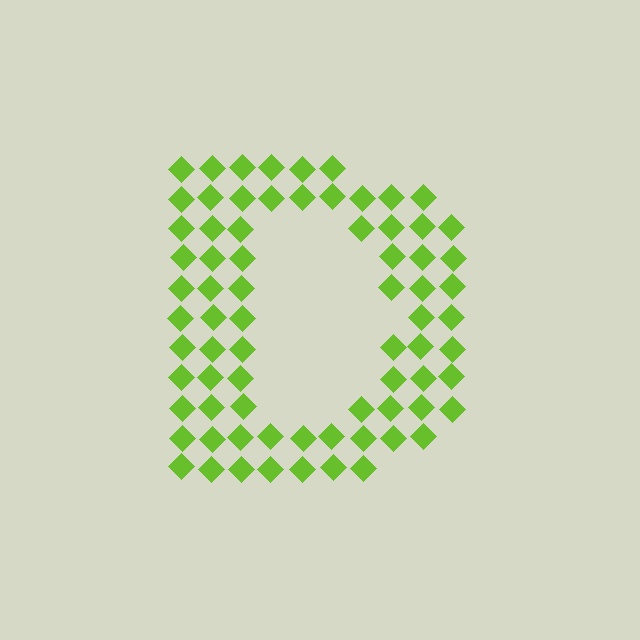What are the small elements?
The small elements are diamonds.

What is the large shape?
The large shape is the letter D.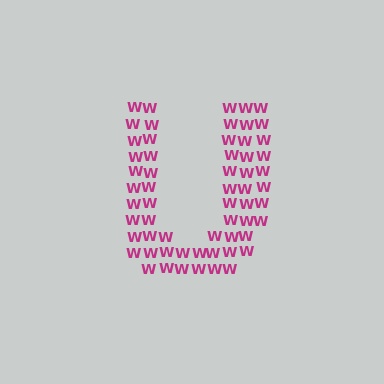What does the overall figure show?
The overall figure shows the letter U.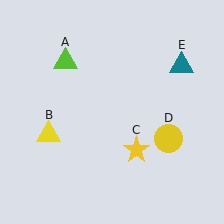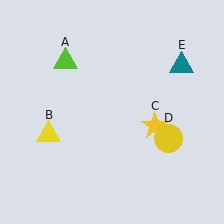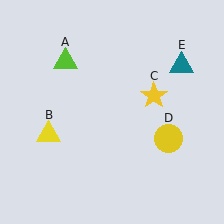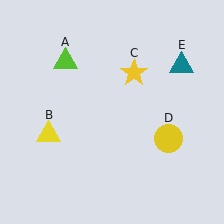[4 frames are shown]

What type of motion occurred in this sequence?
The yellow star (object C) rotated counterclockwise around the center of the scene.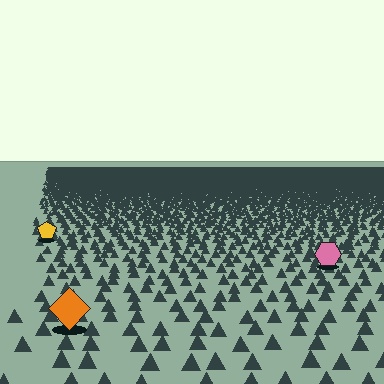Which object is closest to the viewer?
The orange diamond is closest. The texture marks near it are larger and more spread out.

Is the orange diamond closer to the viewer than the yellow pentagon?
Yes. The orange diamond is closer — you can tell from the texture gradient: the ground texture is coarser near it.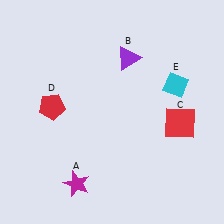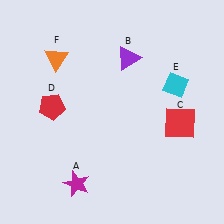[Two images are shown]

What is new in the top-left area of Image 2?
An orange triangle (F) was added in the top-left area of Image 2.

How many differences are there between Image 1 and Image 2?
There is 1 difference between the two images.